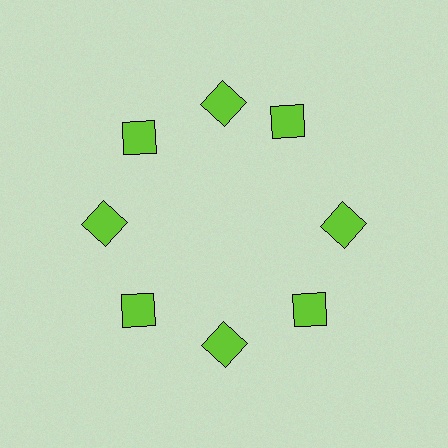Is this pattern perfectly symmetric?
No. The 8 lime squares are arranged in a ring, but one element near the 2 o'clock position is rotated out of alignment along the ring, breaking the 8-fold rotational symmetry.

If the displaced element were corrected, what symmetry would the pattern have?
It would have 8-fold rotational symmetry — the pattern would map onto itself every 45 degrees.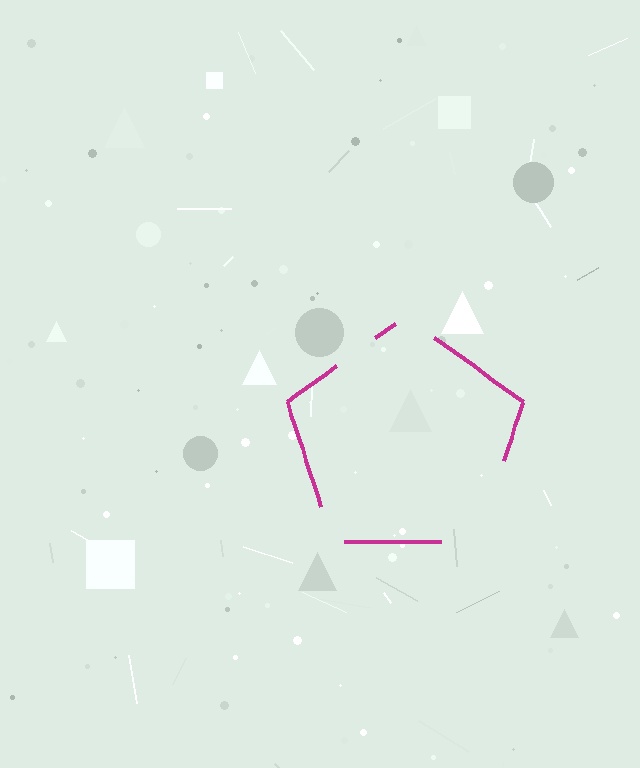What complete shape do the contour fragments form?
The contour fragments form a pentagon.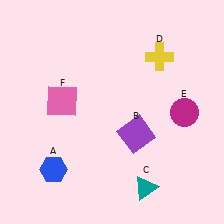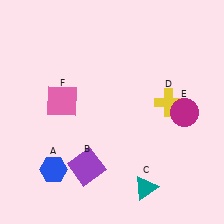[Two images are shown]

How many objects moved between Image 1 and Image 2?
2 objects moved between the two images.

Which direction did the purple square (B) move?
The purple square (B) moved left.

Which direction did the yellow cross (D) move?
The yellow cross (D) moved down.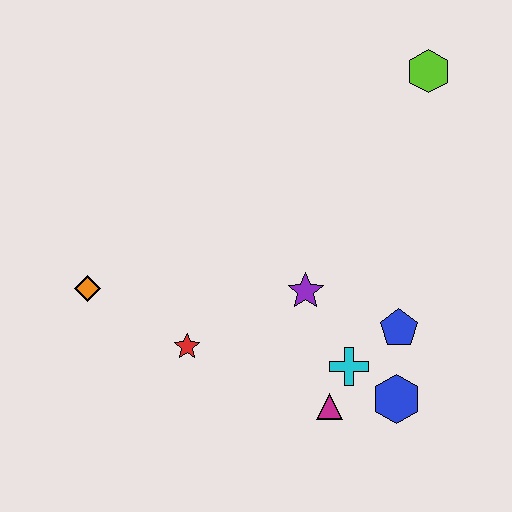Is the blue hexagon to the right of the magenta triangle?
Yes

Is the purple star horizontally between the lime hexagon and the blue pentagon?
No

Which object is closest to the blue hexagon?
The cyan cross is closest to the blue hexagon.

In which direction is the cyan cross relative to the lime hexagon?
The cyan cross is below the lime hexagon.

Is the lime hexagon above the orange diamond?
Yes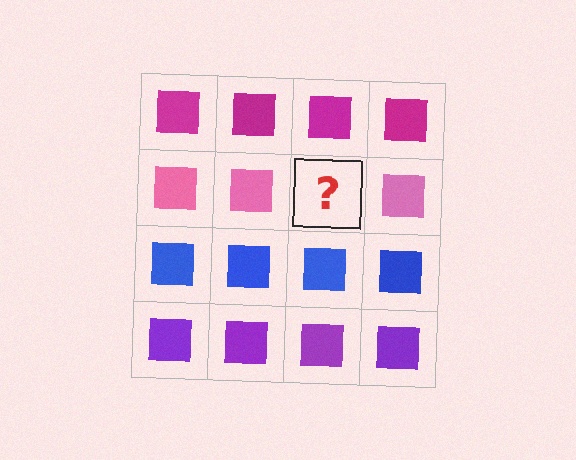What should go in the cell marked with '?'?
The missing cell should contain a pink square.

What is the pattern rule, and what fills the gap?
The rule is that each row has a consistent color. The gap should be filled with a pink square.